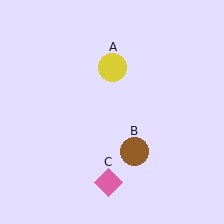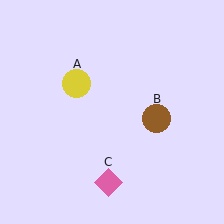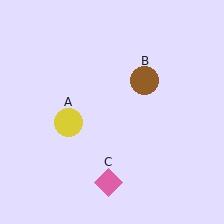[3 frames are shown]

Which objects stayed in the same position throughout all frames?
Pink diamond (object C) remained stationary.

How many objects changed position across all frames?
2 objects changed position: yellow circle (object A), brown circle (object B).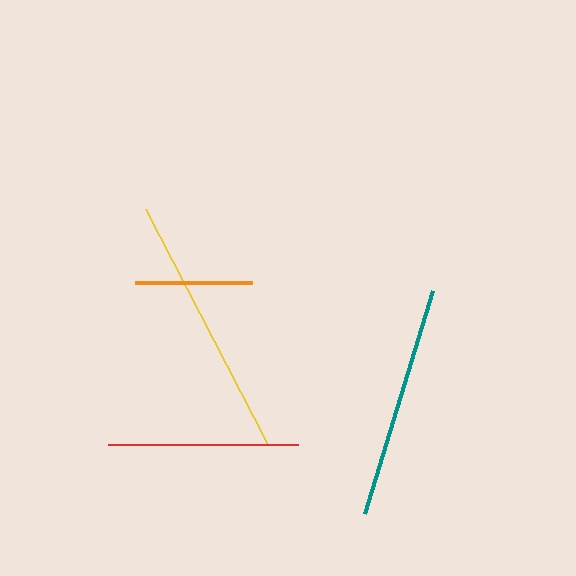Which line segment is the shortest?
The orange line is the shortest at approximately 118 pixels.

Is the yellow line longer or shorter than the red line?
The yellow line is longer than the red line.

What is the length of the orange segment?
The orange segment is approximately 118 pixels long.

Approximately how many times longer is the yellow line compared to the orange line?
The yellow line is approximately 2.2 times the length of the orange line.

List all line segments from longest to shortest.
From longest to shortest: yellow, teal, red, orange.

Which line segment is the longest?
The yellow line is the longest at approximately 265 pixels.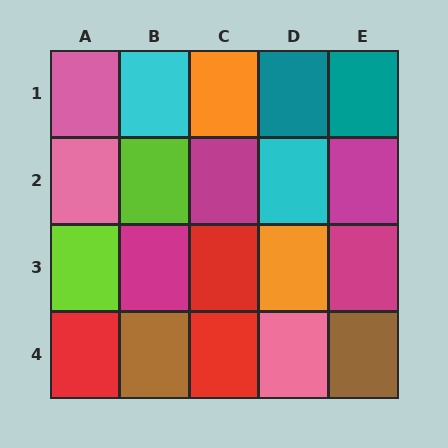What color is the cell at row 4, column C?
Red.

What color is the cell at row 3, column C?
Red.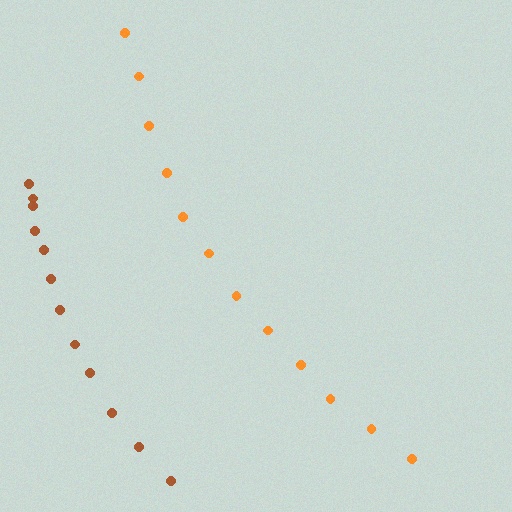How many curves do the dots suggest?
There are 2 distinct paths.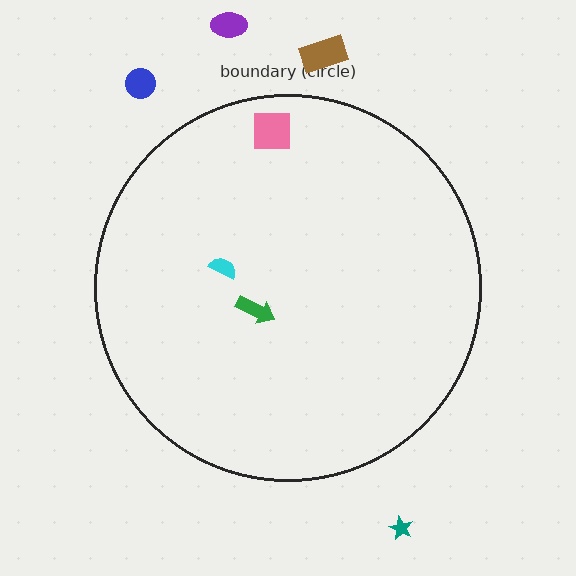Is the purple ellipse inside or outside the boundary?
Outside.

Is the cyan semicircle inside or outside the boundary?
Inside.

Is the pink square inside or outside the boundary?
Inside.